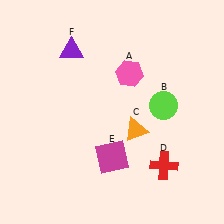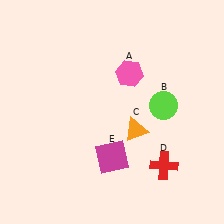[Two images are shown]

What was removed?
The purple triangle (F) was removed in Image 2.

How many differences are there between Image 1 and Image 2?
There is 1 difference between the two images.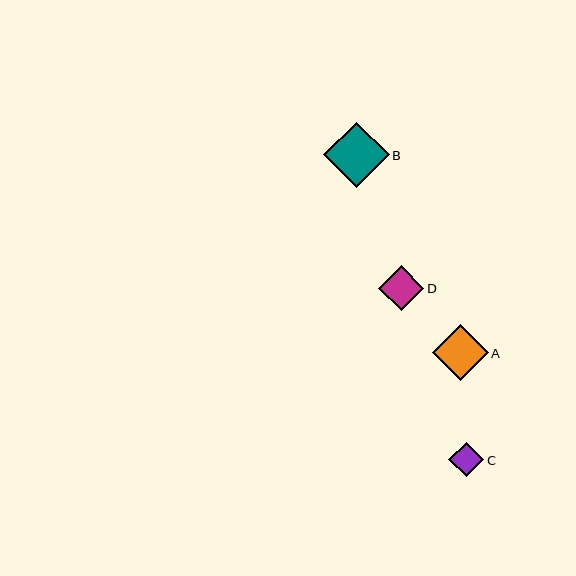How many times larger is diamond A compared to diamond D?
Diamond A is approximately 1.2 times the size of diamond D.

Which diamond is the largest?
Diamond B is the largest with a size of approximately 65 pixels.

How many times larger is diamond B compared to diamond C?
Diamond B is approximately 1.9 times the size of diamond C.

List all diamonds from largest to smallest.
From largest to smallest: B, A, D, C.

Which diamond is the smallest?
Diamond C is the smallest with a size of approximately 35 pixels.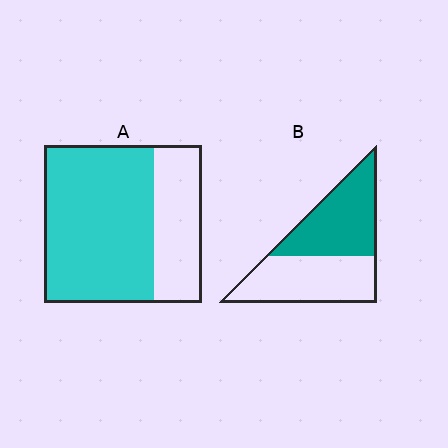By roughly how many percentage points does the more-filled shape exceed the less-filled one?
By roughly 20 percentage points (A over B).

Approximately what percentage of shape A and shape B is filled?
A is approximately 70% and B is approximately 50%.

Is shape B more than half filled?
Roughly half.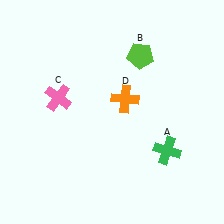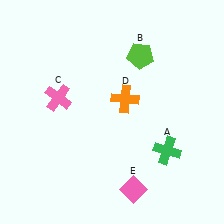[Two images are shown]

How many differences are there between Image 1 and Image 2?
There is 1 difference between the two images.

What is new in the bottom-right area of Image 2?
A pink diamond (E) was added in the bottom-right area of Image 2.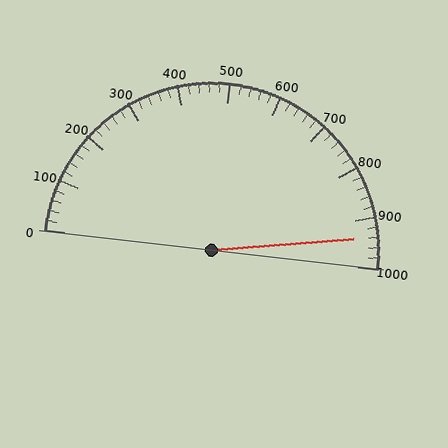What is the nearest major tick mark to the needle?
The nearest major tick mark is 900.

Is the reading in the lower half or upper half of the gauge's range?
The reading is in the upper half of the range (0 to 1000).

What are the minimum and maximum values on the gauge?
The gauge ranges from 0 to 1000.